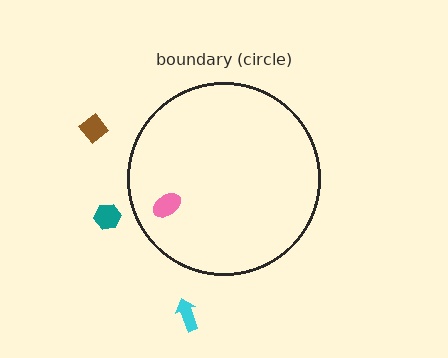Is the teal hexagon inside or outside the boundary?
Outside.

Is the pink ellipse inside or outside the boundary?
Inside.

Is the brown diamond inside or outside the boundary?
Outside.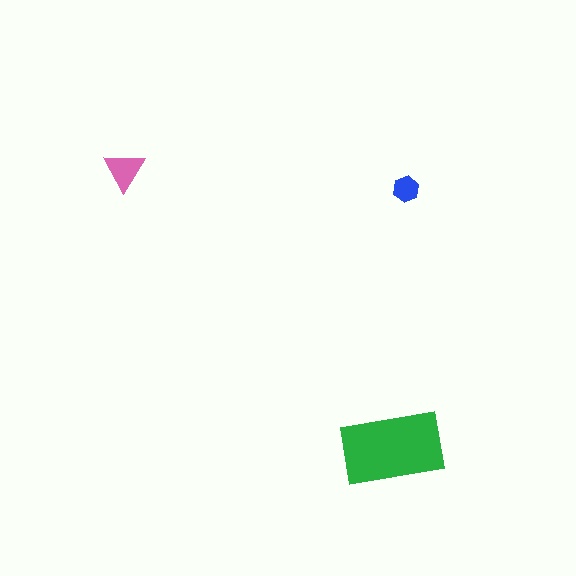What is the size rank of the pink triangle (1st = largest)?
2nd.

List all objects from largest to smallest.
The green rectangle, the pink triangle, the blue hexagon.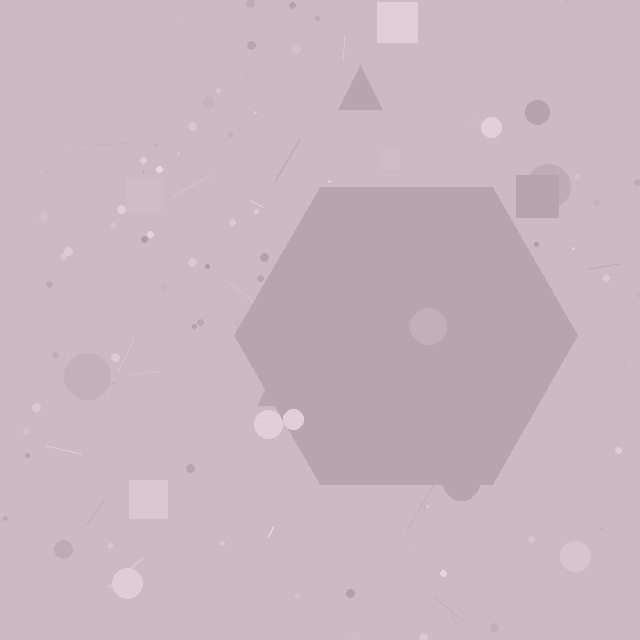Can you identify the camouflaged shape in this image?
The camouflaged shape is a hexagon.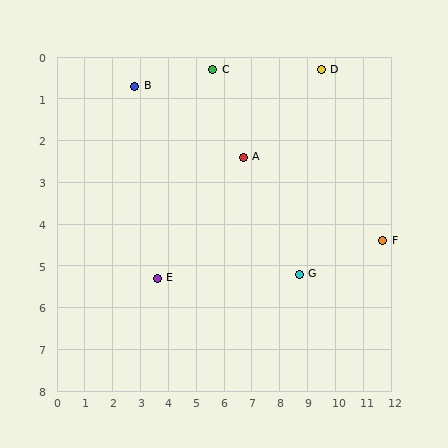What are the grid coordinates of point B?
Point B is at approximately (2.8, 0.7).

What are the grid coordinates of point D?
Point D is at approximately (9.5, 0.3).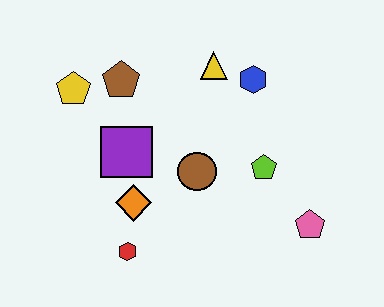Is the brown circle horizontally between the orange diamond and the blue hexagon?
Yes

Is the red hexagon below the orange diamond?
Yes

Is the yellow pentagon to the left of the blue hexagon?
Yes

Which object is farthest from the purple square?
The pink pentagon is farthest from the purple square.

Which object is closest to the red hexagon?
The orange diamond is closest to the red hexagon.